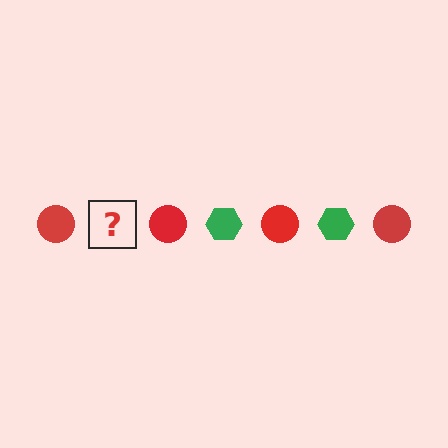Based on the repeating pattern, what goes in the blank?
The blank should be a green hexagon.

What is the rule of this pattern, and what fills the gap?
The rule is that the pattern alternates between red circle and green hexagon. The gap should be filled with a green hexagon.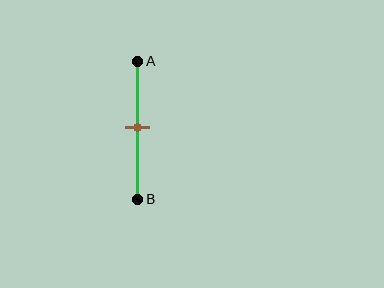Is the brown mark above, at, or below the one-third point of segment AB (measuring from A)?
The brown mark is below the one-third point of segment AB.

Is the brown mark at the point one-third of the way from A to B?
No, the mark is at about 50% from A, not at the 33% one-third point.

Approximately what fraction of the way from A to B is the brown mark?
The brown mark is approximately 50% of the way from A to B.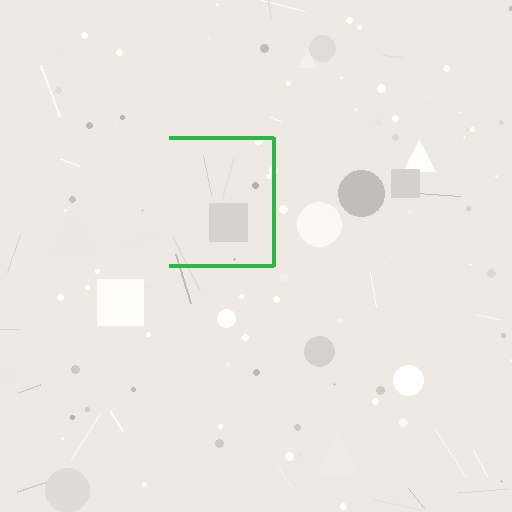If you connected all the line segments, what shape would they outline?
They would outline a square.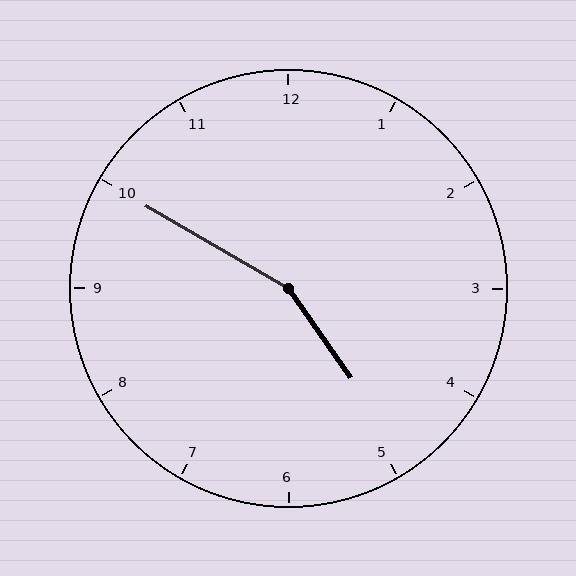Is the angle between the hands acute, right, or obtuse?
It is obtuse.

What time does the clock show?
4:50.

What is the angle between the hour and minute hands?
Approximately 155 degrees.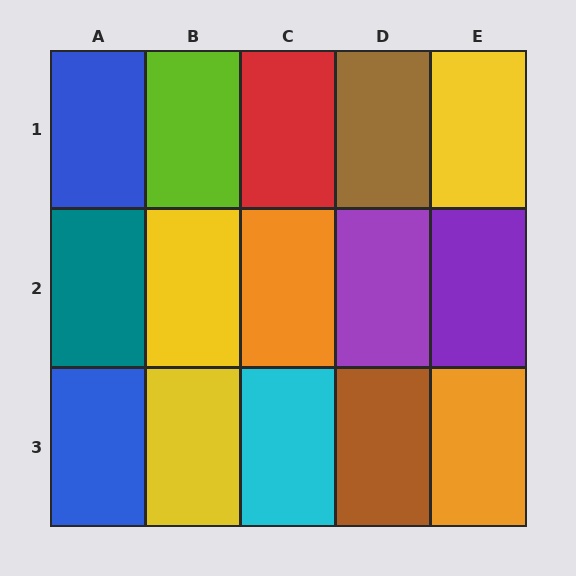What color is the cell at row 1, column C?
Red.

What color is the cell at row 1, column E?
Yellow.